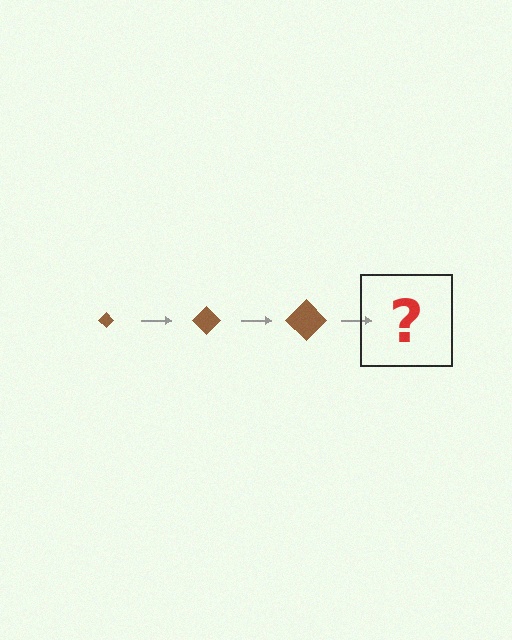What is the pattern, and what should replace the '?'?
The pattern is that the diamond gets progressively larger each step. The '?' should be a brown diamond, larger than the previous one.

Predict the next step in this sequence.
The next step is a brown diamond, larger than the previous one.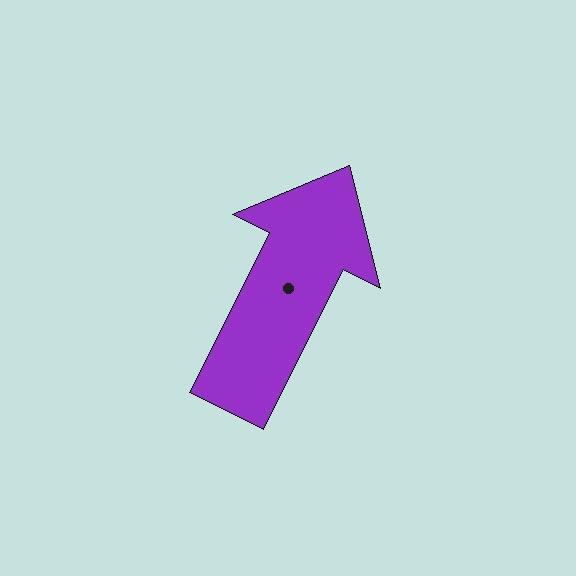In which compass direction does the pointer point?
Northeast.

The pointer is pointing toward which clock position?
Roughly 1 o'clock.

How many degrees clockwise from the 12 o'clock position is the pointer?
Approximately 27 degrees.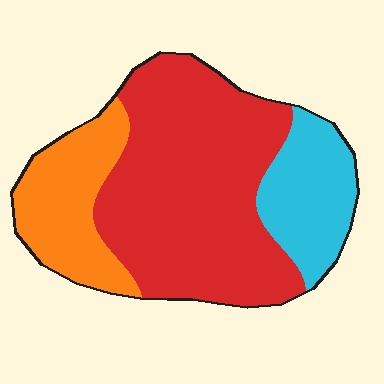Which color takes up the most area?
Red, at roughly 60%.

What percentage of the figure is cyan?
Cyan covers about 20% of the figure.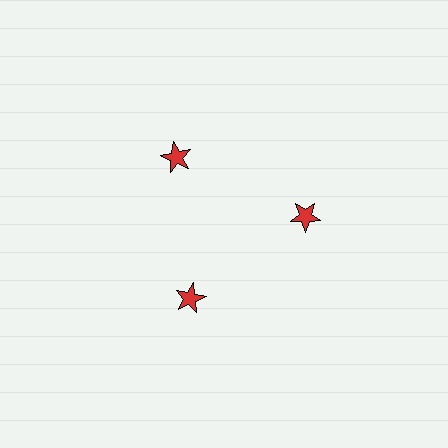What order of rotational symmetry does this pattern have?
This pattern has 3-fold rotational symmetry.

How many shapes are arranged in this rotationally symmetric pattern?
There are 3 shapes, arranged in 3 groups of 1.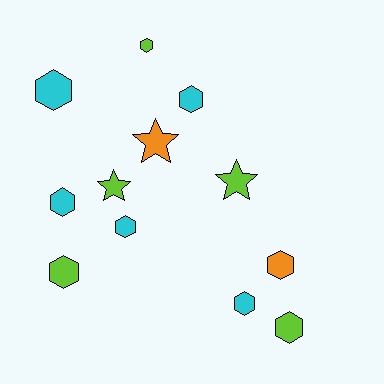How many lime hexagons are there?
There are 3 lime hexagons.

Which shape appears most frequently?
Hexagon, with 9 objects.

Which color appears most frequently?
Lime, with 5 objects.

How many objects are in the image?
There are 12 objects.